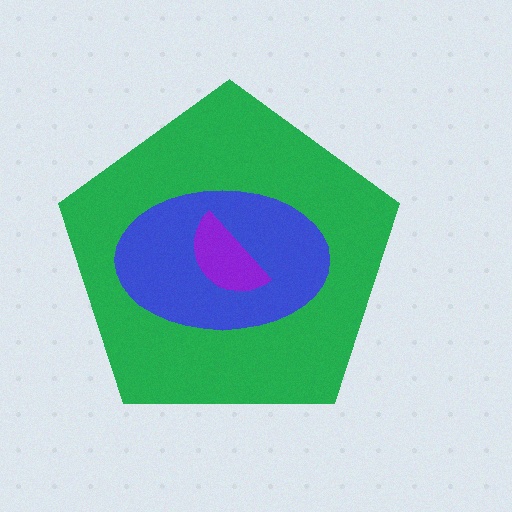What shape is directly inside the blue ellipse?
The purple semicircle.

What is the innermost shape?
The purple semicircle.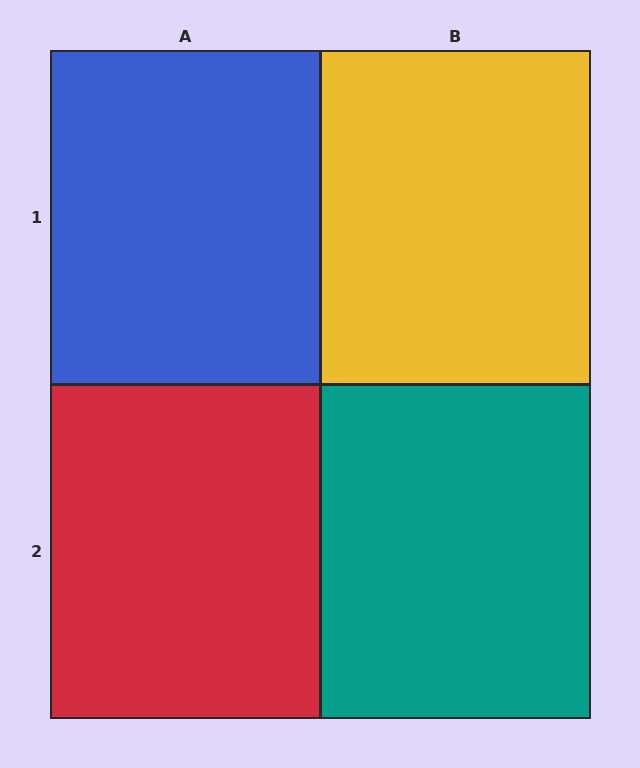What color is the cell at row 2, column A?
Red.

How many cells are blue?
1 cell is blue.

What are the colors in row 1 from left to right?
Blue, yellow.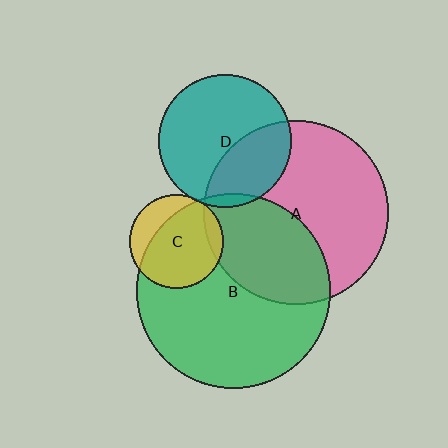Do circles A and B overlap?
Yes.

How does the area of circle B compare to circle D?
Approximately 2.1 times.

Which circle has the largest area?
Circle B (green).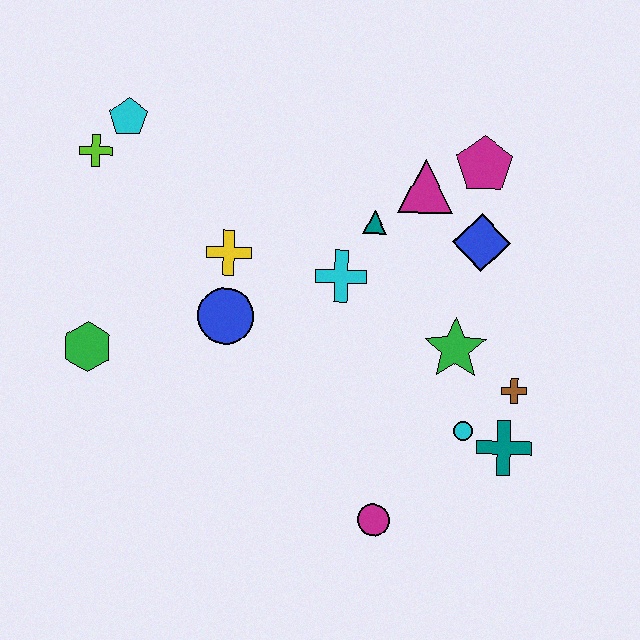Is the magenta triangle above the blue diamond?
Yes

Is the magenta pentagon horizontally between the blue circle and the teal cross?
Yes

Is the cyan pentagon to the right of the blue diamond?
No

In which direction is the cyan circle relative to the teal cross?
The cyan circle is to the left of the teal cross.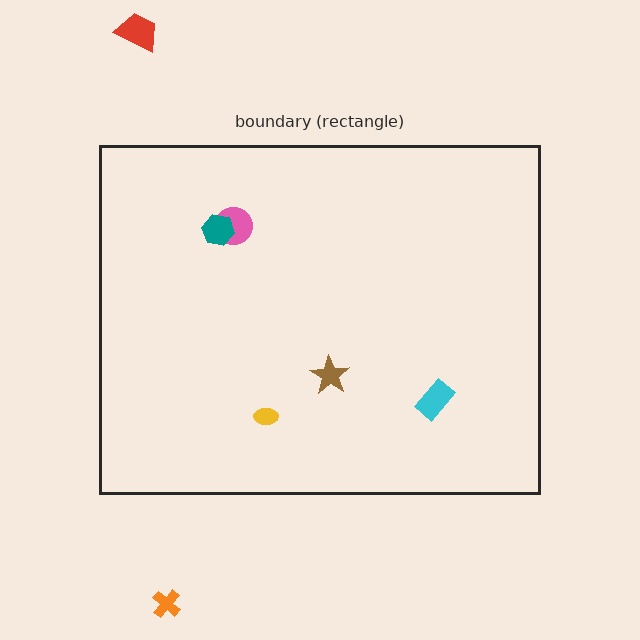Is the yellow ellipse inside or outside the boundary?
Inside.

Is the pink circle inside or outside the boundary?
Inside.